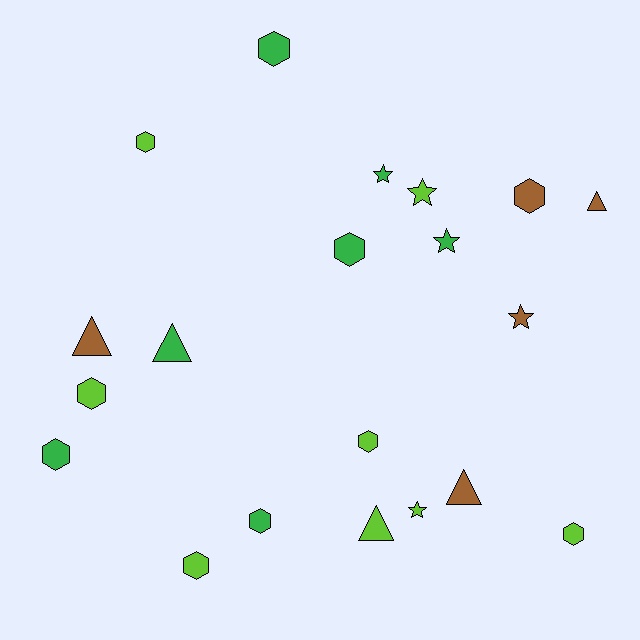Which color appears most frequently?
Lime, with 8 objects.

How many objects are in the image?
There are 20 objects.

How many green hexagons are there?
There are 4 green hexagons.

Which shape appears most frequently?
Hexagon, with 10 objects.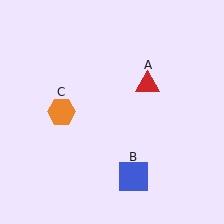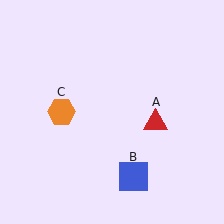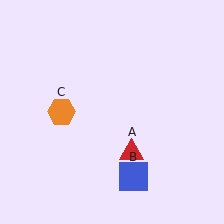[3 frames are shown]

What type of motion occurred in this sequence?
The red triangle (object A) rotated clockwise around the center of the scene.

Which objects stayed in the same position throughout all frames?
Blue square (object B) and orange hexagon (object C) remained stationary.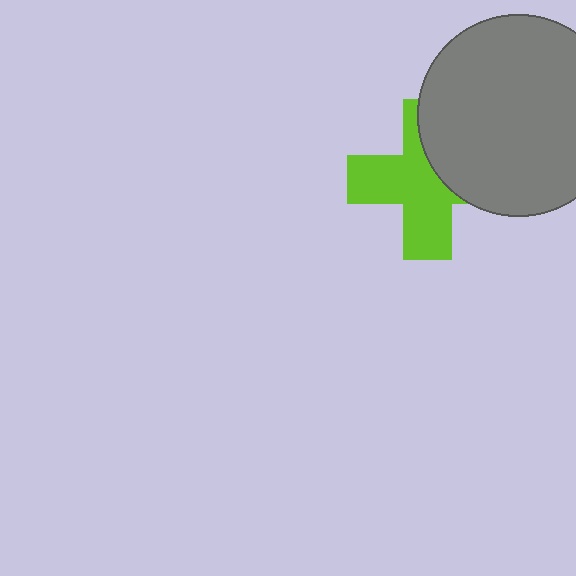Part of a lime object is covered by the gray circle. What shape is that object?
It is a cross.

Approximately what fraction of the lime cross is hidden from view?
Roughly 38% of the lime cross is hidden behind the gray circle.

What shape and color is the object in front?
The object in front is a gray circle.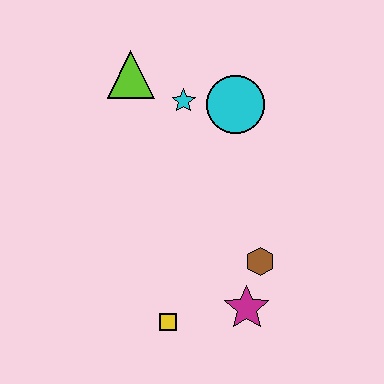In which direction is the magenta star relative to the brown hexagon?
The magenta star is below the brown hexagon.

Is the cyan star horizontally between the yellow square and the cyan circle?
Yes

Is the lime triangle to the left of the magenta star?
Yes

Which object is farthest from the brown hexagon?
The lime triangle is farthest from the brown hexagon.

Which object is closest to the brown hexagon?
The magenta star is closest to the brown hexagon.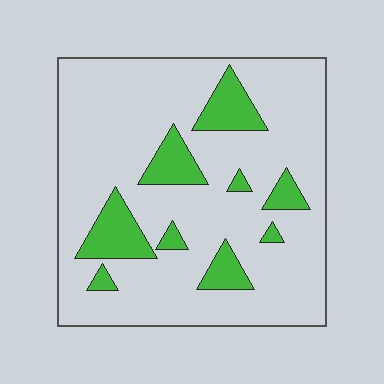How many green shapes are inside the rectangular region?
9.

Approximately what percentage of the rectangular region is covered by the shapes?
Approximately 15%.